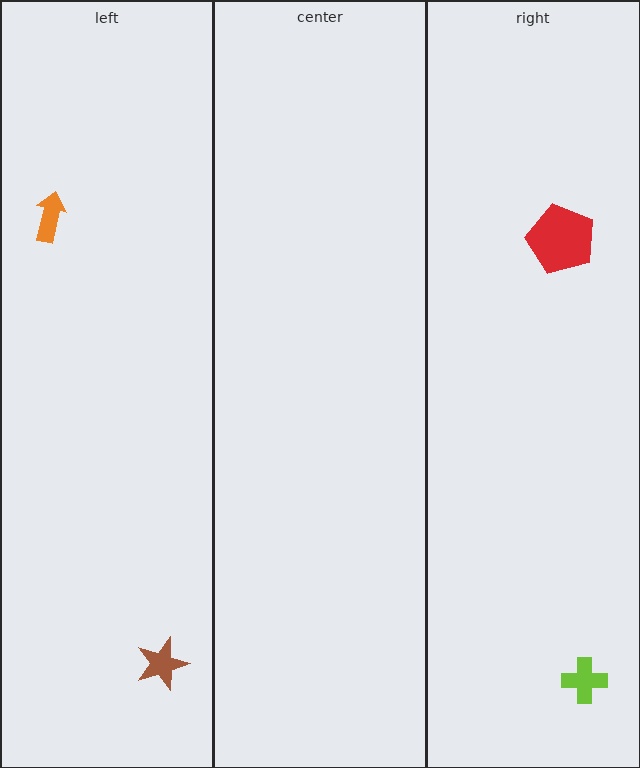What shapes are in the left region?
The orange arrow, the brown star.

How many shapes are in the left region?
2.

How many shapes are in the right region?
2.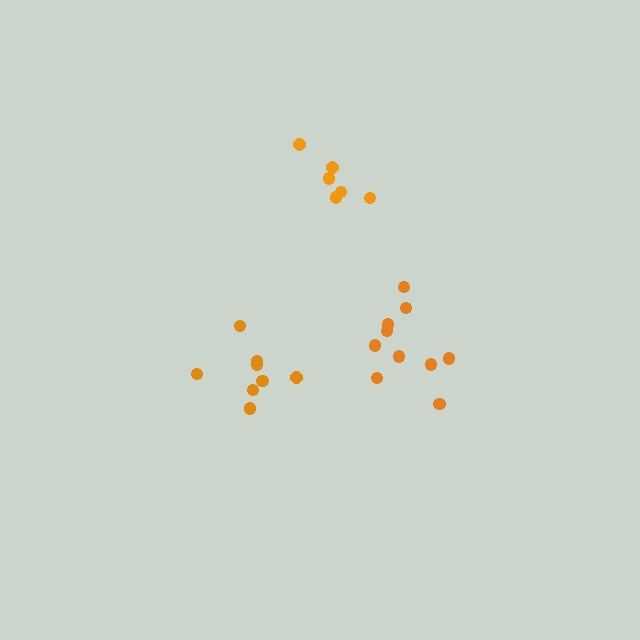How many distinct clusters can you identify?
There are 3 distinct clusters.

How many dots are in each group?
Group 1: 6 dots, Group 2: 8 dots, Group 3: 10 dots (24 total).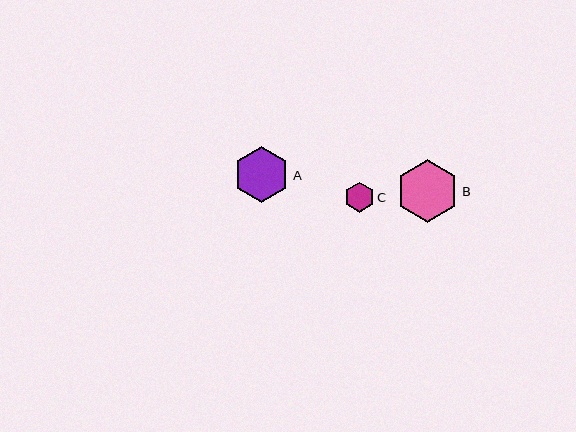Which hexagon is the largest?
Hexagon B is the largest with a size of approximately 63 pixels.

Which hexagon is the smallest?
Hexagon C is the smallest with a size of approximately 30 pixels.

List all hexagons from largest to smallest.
From largest to smallest: B, A, C.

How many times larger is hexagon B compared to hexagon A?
Hexagon B is approximately 1.1 times the size of hexagon A.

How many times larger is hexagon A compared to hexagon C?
Hexagon A is approximately 1.9 times the size of hexagon C.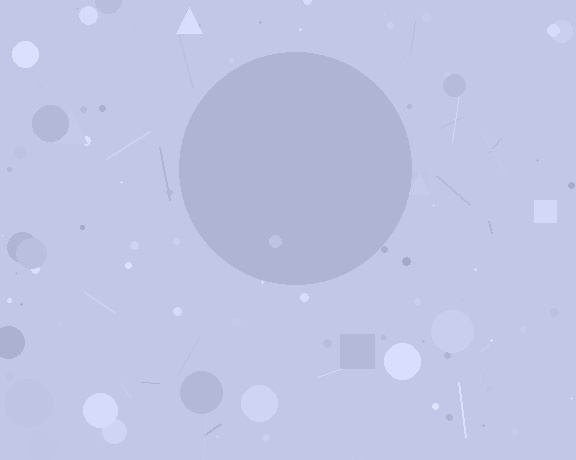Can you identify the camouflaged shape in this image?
The camouflaged shape is a circle.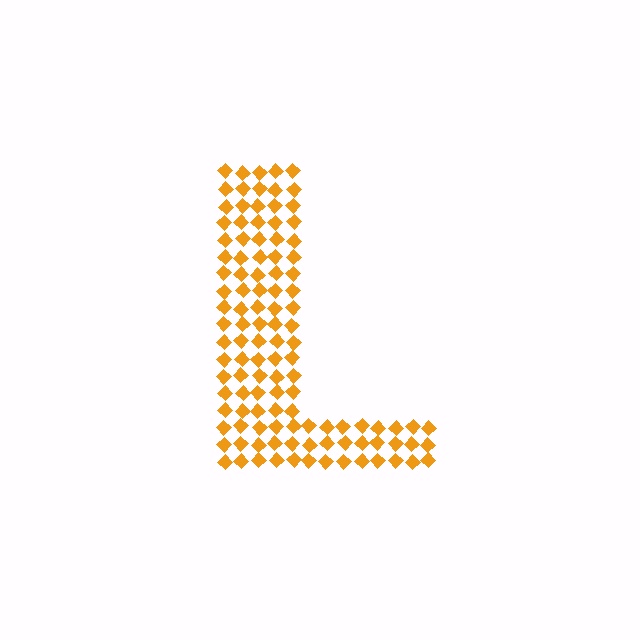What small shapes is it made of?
It is made of small diamonds.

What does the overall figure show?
The overall figure shows the letter L.